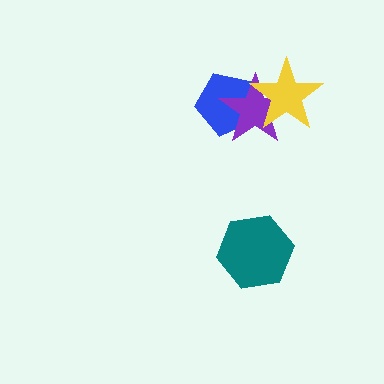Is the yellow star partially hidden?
No, no other shape covers it.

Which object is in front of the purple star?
The yellow star is in front of the purple star.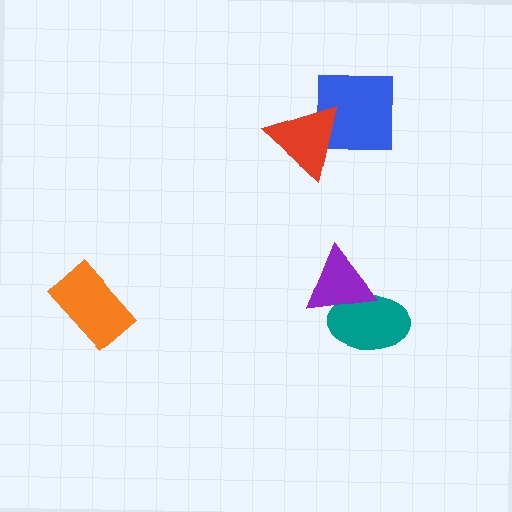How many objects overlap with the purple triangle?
1 object overlaps with the purple triangle.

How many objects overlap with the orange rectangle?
0 objects overlap with the orange rectangle.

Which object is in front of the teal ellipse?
The purple triangle is in front of the teal ellipse.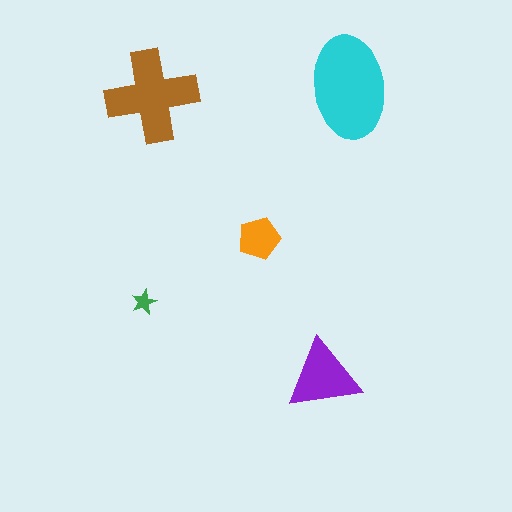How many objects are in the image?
There are 5 objects in the image.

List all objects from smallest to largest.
The green star, the orange pentagon, the purple triangle, the brown cross, the cyan ellipse.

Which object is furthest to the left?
The green star is leftmost.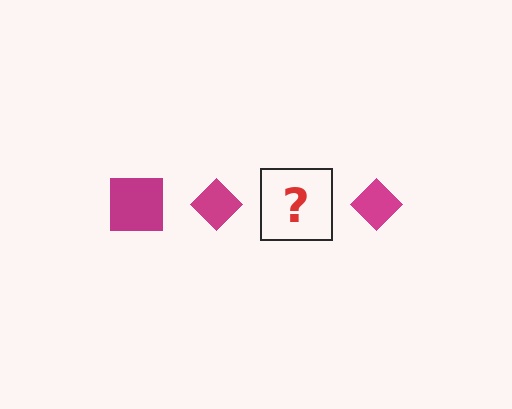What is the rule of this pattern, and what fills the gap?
The rule is that the pattern cycles through square, diamond shapes in magenta. The gap should be filled with a magenta square.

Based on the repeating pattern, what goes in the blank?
The blank should be a magenta square.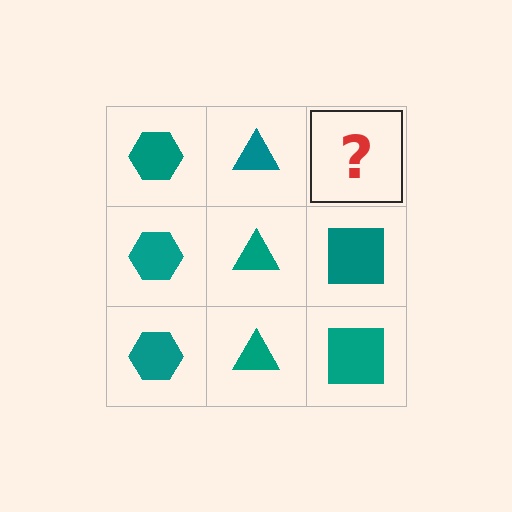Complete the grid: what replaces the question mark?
The question mark should be replaced with a teal square.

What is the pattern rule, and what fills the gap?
The rule is that each column has a consistent shape. The gap should be filled with a teal square.